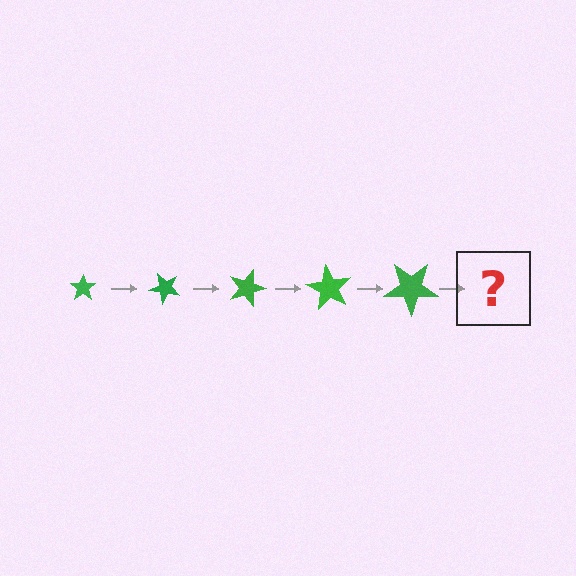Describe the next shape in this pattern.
It should be a star, larger than the previous one and rotated 225 degrees from the start.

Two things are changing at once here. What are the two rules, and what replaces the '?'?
The two rules are that the star grows larger each step and it rotates 45 degrees each step. The '?' should be a star, larger than the previous one and rotated 225 degrees from the start.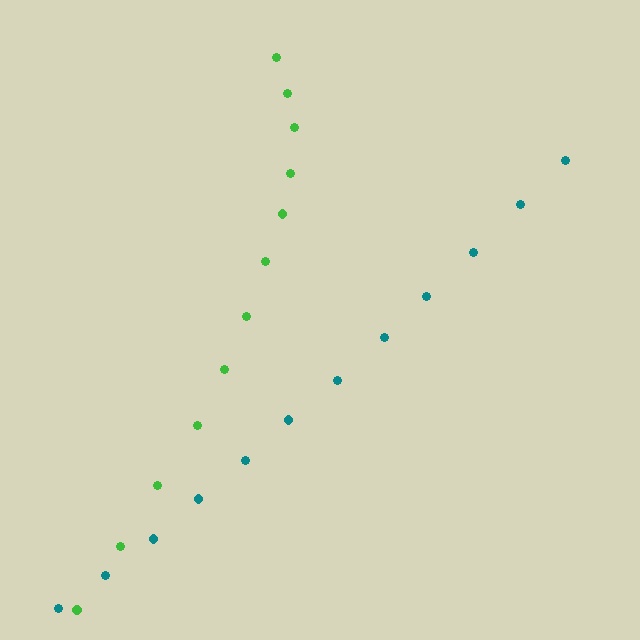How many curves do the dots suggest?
There are 2 distinct paths.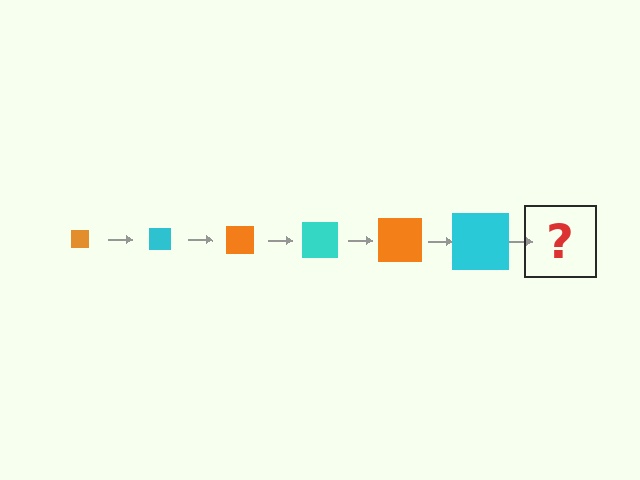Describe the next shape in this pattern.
It should be an orange square, larger than the previous one.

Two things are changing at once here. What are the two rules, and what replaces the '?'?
The two rules are that the square grows larger each step and the color cycles through orange and cyan. The '?' should be an orange square, larger than the previous one.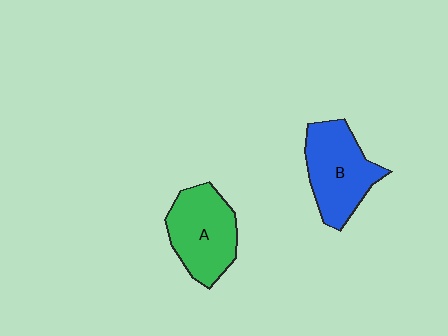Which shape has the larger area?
Shape B (blue).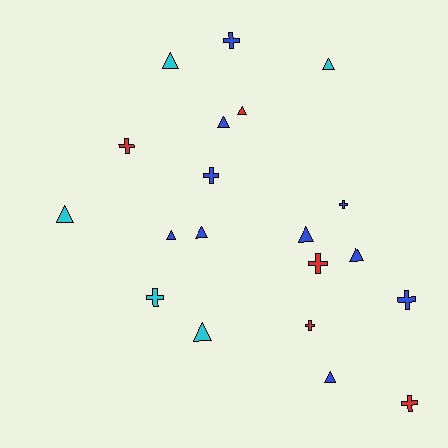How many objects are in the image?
There are 20 objects.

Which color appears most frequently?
Blue, with 10 objects.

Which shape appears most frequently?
Triangle, with 11 objects.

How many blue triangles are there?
There are 6 blue triangles.